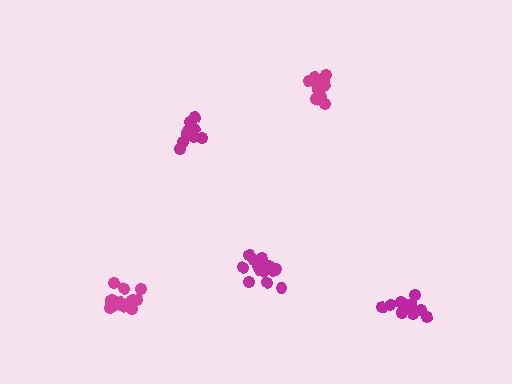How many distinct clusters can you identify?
There are 5 distinct clusters.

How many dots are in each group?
Group 1: 13 dots, Group 2: 16 dots, Group 3: 15 dots, Group 4: 15 dots, Group 5: 14 dots (73 total).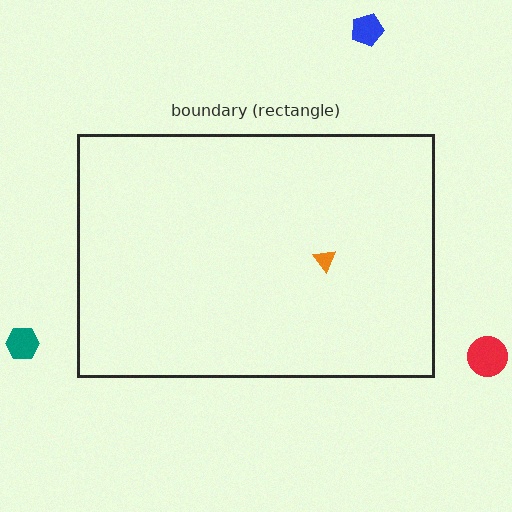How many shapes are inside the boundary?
1 inside, 3 outside.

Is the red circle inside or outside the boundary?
Outside.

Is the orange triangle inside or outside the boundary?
Inside.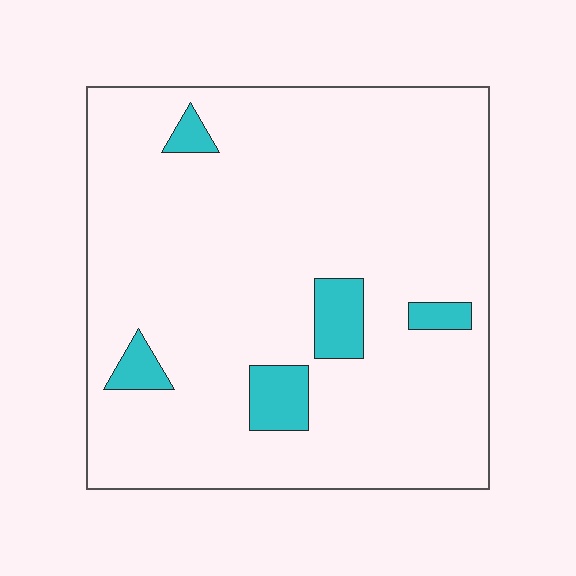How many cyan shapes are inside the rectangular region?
5.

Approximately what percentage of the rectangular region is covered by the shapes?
Approximately 10%.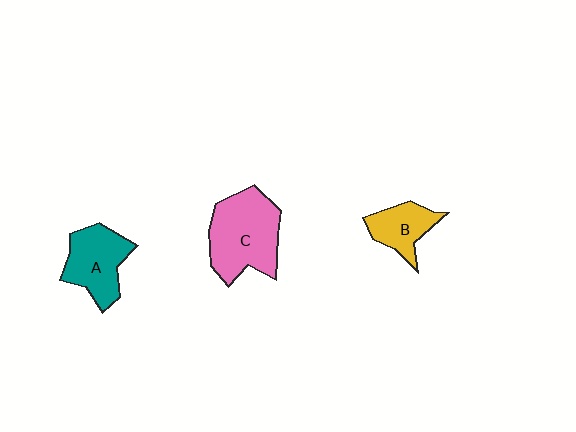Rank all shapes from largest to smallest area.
From largest to smallest: C (pink), A (teal), B (yellow).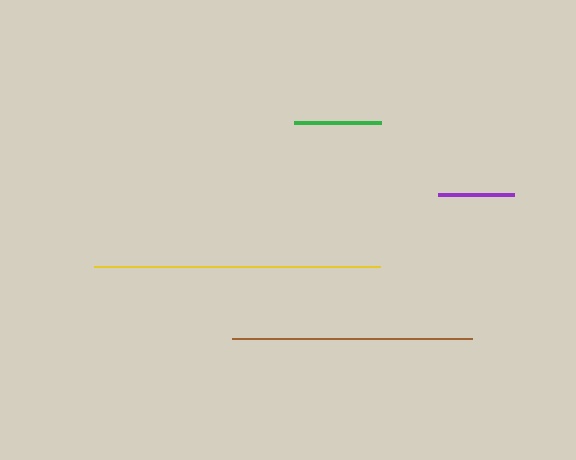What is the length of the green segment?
The green segment is approximately 87 pixels long.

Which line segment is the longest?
The yellow line is the longest at approximately 286 pixels.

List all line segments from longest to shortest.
From longest to shortest: yellow, brown, green, purple.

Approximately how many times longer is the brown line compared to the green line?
The brown line is approximately 2.7 times the length of the green line.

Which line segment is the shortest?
The purple line is the shortest at approximately 76 pixels.